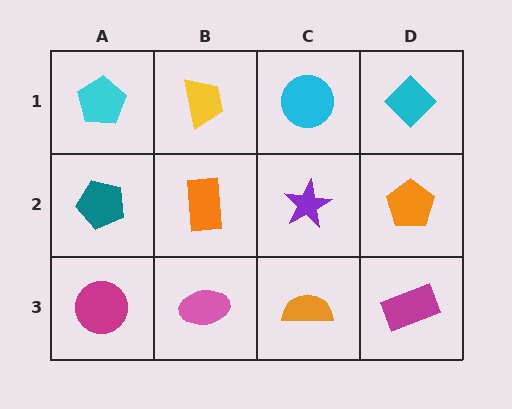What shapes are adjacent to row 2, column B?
A yellow trapezoid (row 1, column B), a pink ellipse (row 3, column B), a teal pentagon (row 2, column A), a purple star (row 2, column C).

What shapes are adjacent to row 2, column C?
A cyan circle (row 1, column C), an orange semicircle (row 3, column C), an orange rectangle (row 2, column B), an orange pentagon (row 2, column D).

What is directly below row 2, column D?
A magenta rectangle.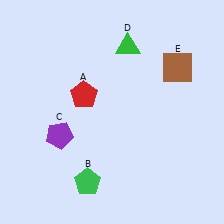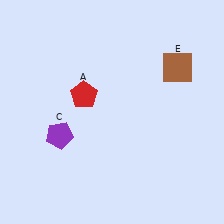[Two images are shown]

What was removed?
The green triangle (D), the green pentagon (B) were removed in Image 2.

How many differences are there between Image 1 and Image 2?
There are 2 differences between the two images.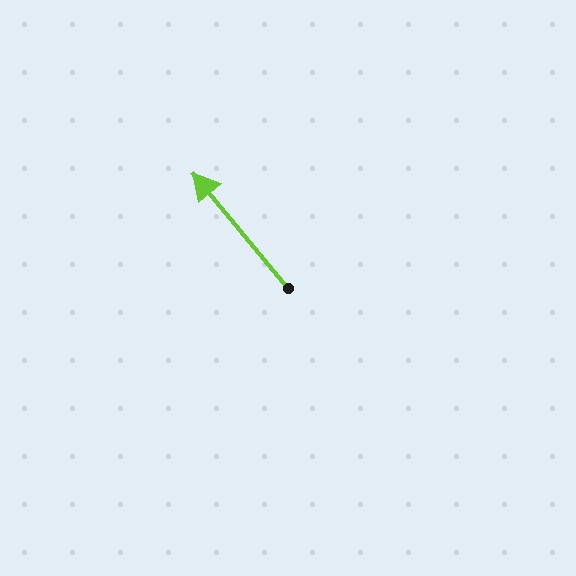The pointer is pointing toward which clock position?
Roughly 11 o'clock.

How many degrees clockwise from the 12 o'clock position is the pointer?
Approximately 321 degrees.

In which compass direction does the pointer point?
Northwest.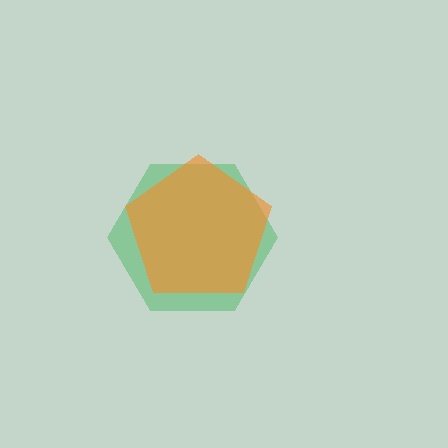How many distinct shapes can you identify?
There are 2 distinct shapes: a green hexagon, an orange pentagon.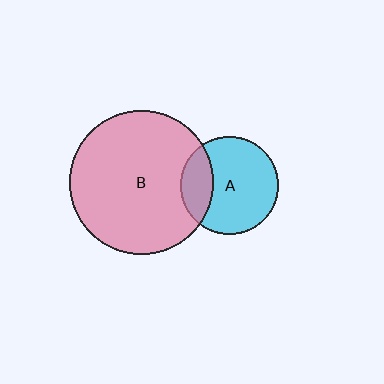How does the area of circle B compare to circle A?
Approximately 2.2 times.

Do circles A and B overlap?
Yes.